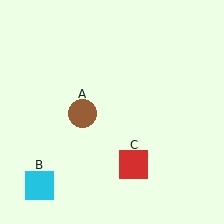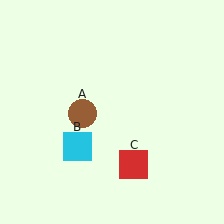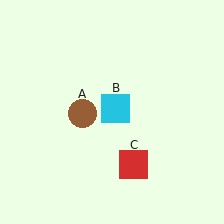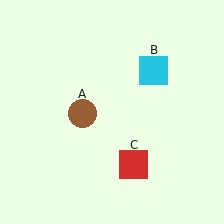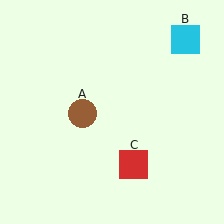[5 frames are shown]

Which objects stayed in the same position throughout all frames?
Brown circle (object A) and red square (object C) remained stationary.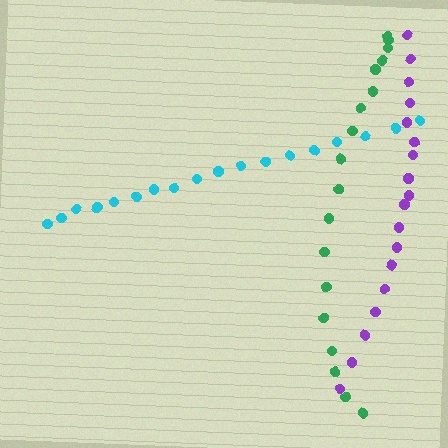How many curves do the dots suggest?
There are 3 distinct paths.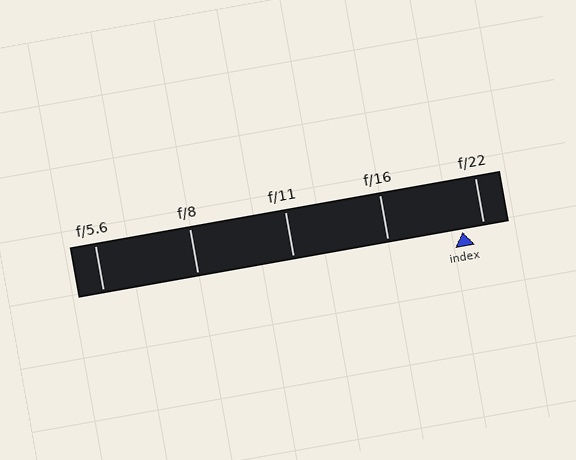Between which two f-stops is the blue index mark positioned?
The index mark is between f/16 and f/22.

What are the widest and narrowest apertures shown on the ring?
The widest aperture shown is f/5.6 and the narrowest is f/22.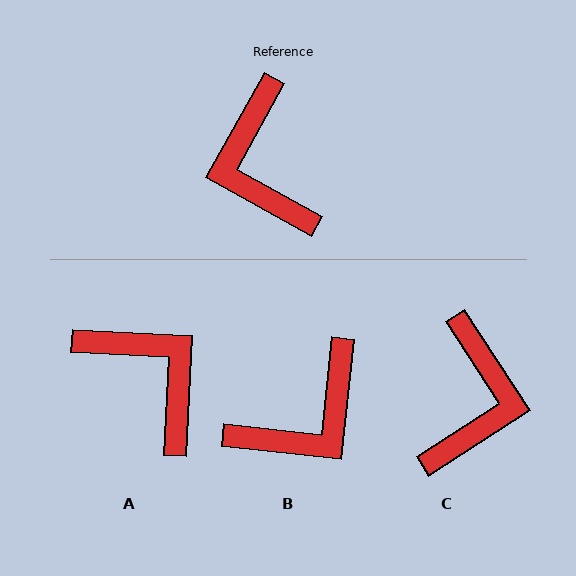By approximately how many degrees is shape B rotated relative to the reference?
Approximately 113 degrees counter-clockwise.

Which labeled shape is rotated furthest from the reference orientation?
A, about 154 degrees away.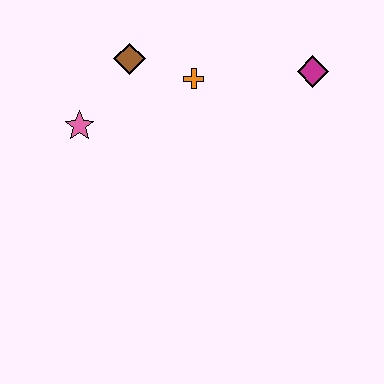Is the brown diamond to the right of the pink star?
Yes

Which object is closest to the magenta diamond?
The orange cross is closest to the magenta diamond.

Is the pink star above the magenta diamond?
No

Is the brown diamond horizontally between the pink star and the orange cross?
Yes